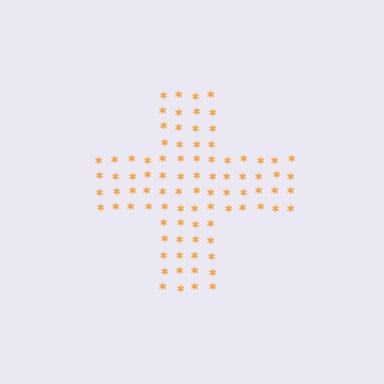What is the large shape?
The large shape is a cross.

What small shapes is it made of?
It is made of small asterisks.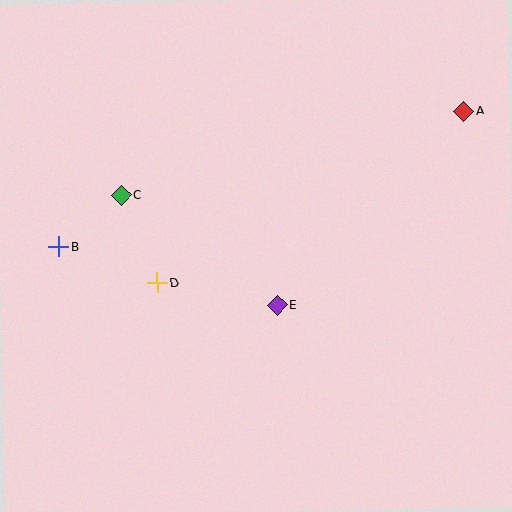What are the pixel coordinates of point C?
Point C is at (121, 195).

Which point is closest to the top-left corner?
Point C is closest to the top-left corner.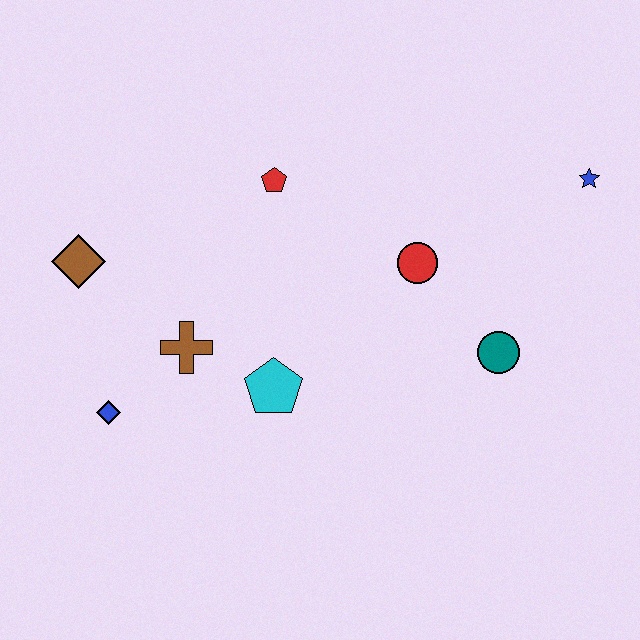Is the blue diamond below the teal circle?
Yes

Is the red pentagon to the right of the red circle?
No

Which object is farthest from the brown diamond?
The blue star is farthest from the brown diamond.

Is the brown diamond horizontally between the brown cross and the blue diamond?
No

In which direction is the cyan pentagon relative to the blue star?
The cyan pentagon is to the left of the blue star.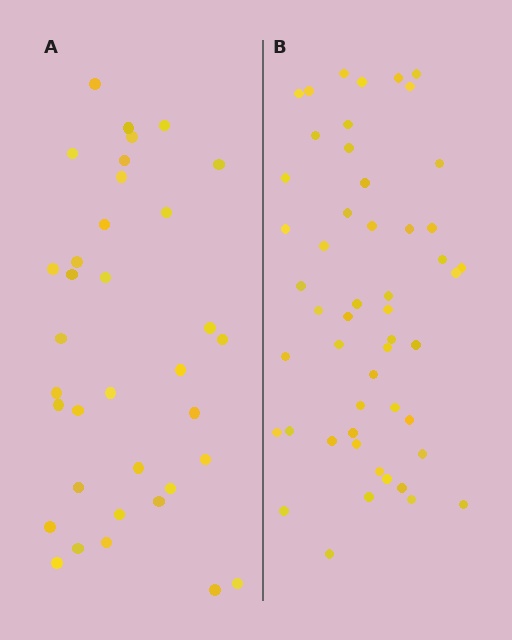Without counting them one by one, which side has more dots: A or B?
Region B (the right region) has more dots.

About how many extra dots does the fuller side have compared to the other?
Region B has approximately 15 more dots than region A.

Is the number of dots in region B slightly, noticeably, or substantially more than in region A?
Region B has substantially more. The ratio is roughly 1.5 to 1.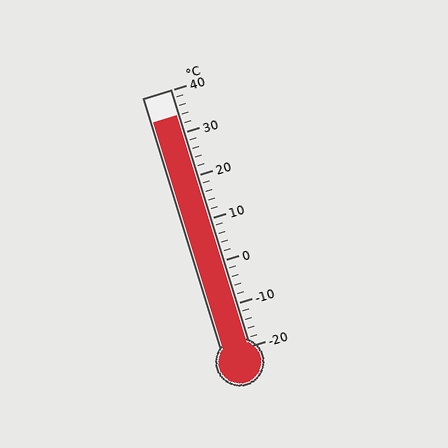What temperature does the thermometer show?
The thermometer shows approximately 34°C.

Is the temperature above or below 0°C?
The temperature is above 0°C.